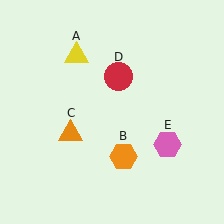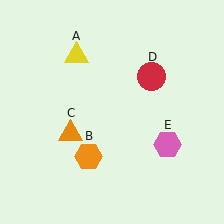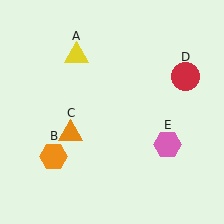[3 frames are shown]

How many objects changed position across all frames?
2 objects changed position: orange hexagon (object B), red circle (object D).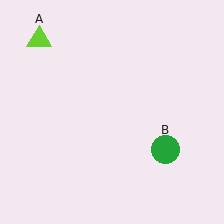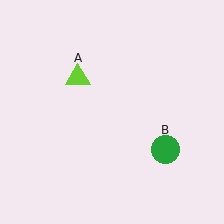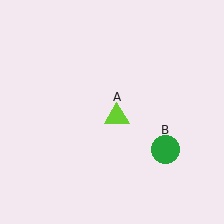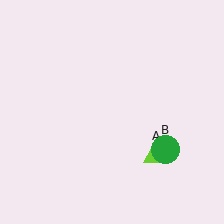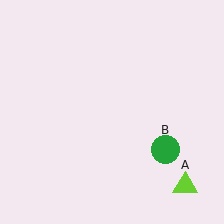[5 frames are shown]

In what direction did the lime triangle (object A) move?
The lime triangle (object A) moved down and to the right.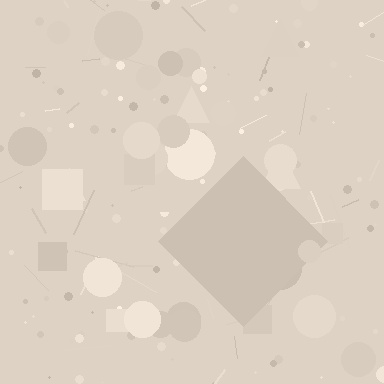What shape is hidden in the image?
A diamond is hidden in the image.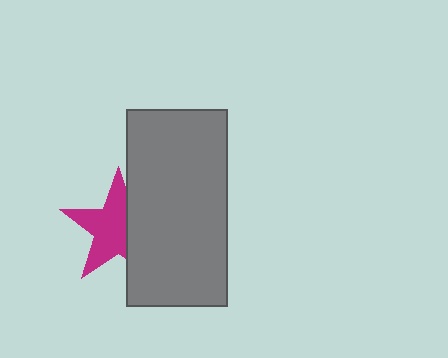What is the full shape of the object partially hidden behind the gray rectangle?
The partially hidden object is a magenta star.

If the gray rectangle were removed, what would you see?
You would see the complete magenta star.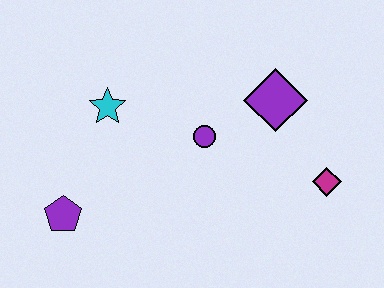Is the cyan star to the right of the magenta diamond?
No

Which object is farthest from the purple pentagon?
The magenta diamond is farthest from the purple pentagon.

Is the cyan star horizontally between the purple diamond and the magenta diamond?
No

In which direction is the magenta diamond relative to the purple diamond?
The magenta diamond is below the purple diamond.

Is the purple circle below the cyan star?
Yes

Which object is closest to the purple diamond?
The purple circle is closest to the purple diamond.